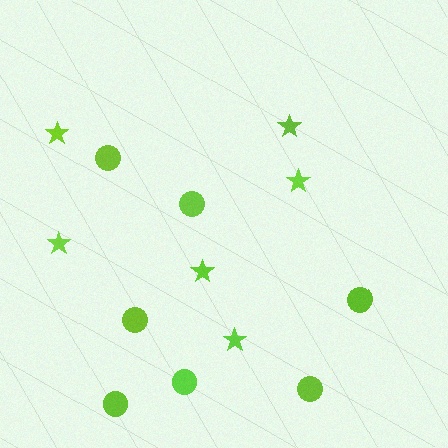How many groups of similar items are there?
There are 2 groups: one group of stars (6) and one group of circles (7).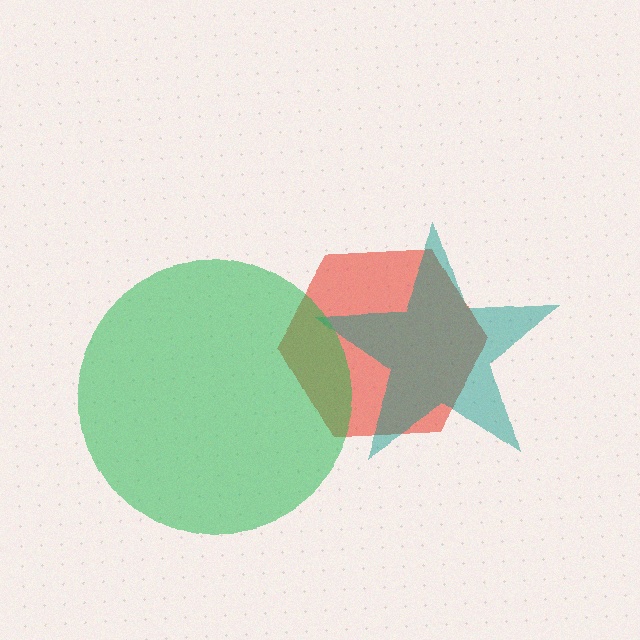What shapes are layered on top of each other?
The layered shapes are: a red hexagon, a teal star, a green circle.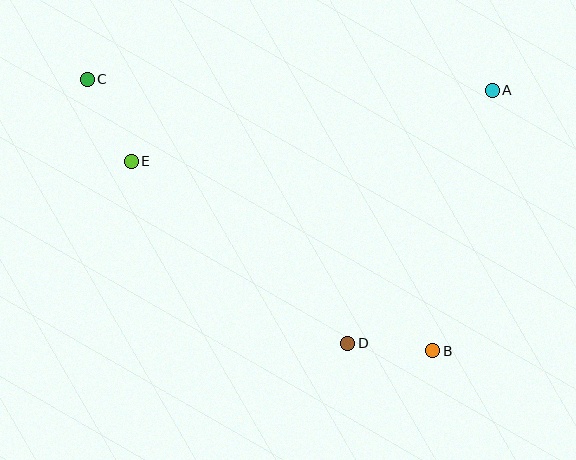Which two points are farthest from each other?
Points B and C are farthest from each other.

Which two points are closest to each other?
Points B and D are closest to each other.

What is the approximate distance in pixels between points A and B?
The distance between A and B is approximately 267 pixels.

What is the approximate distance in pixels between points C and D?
The distance between C and D is approximately 371 pixels.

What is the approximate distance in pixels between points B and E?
The distance between B and E is approximately 356 pixels.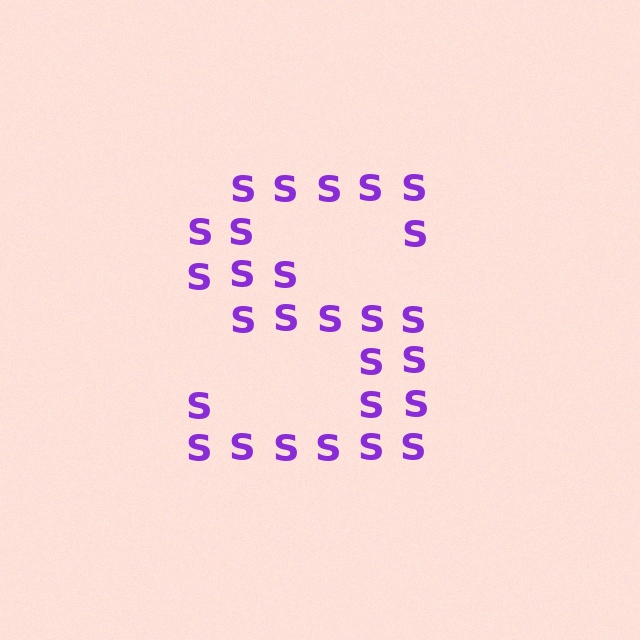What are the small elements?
The small elements are letter S's.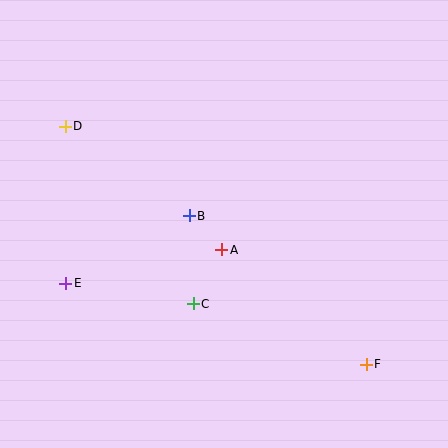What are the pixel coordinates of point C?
Point C is at (193, 304).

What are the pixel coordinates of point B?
Point B is at (189, 216).